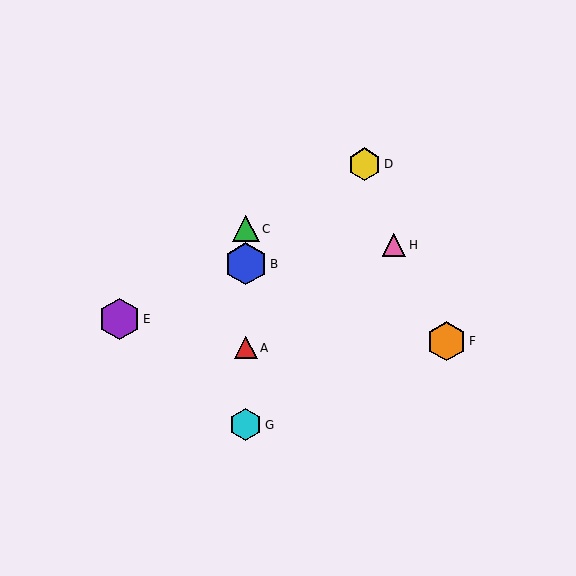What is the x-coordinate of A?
Object A is at x≈246.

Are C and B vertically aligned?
Yes, both are at x≈246.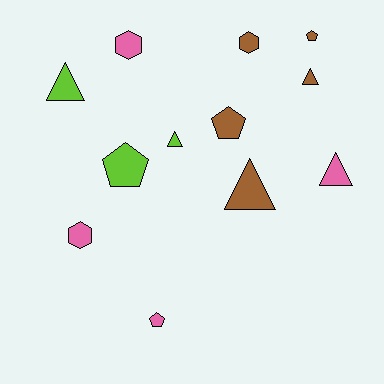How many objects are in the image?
There are 12 objects.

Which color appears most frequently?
Brown, with 5 objects.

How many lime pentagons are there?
There is 1 lime pentagon.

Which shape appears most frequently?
Triangle, with 5 objects.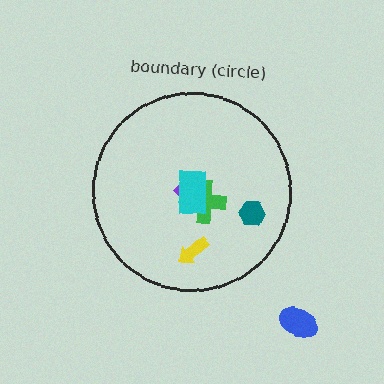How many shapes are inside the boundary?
5 inside, 1 outside.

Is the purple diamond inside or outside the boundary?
Inside.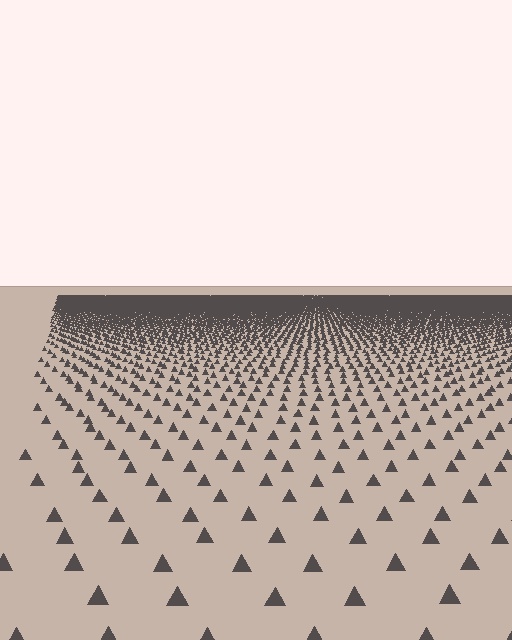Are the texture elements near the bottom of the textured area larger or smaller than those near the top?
Larger. Near the bottom, elements are closer to the viewer and appear at a bigger on-screen size.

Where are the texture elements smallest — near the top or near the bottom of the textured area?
Near the top.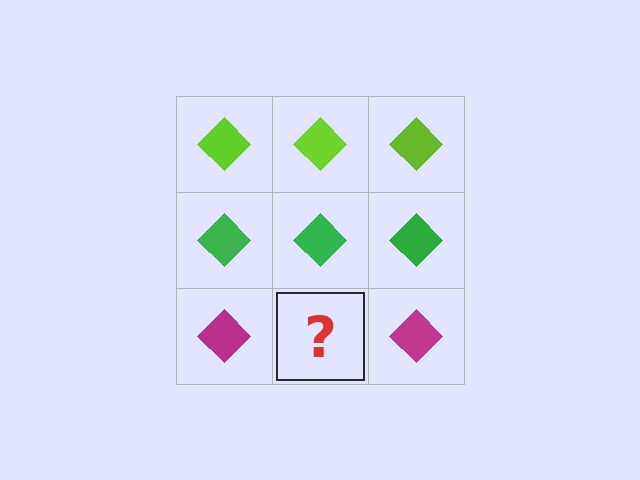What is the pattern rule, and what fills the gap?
The rule is that each row has a consistent color. The gap should be filled with a magenta diamond.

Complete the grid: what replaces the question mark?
The question mark should be replaced with a magenta diamond.